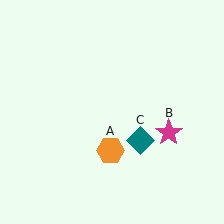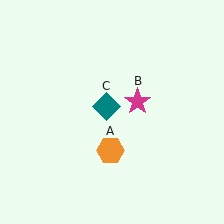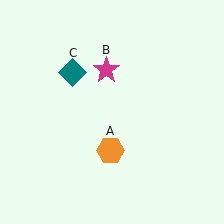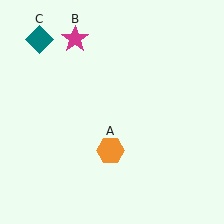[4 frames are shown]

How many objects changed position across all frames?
2 objects changed position: magenta star (object B), teal diamond (object C).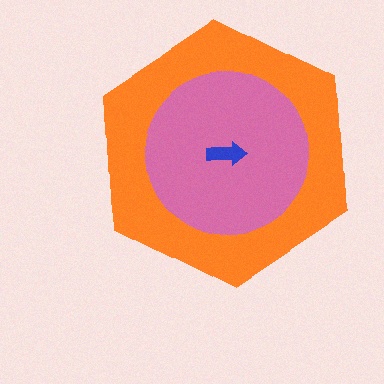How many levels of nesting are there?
3.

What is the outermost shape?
The orange hexagon.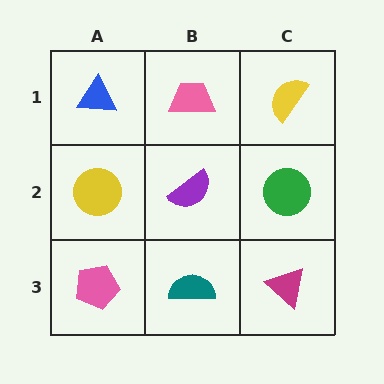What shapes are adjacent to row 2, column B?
A pink trapezoid (row 1, column B), a teal semicircle (row 3, column B), a yellow circle (row 2, column A), a green circle (row 2, column C).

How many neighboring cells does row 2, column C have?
3.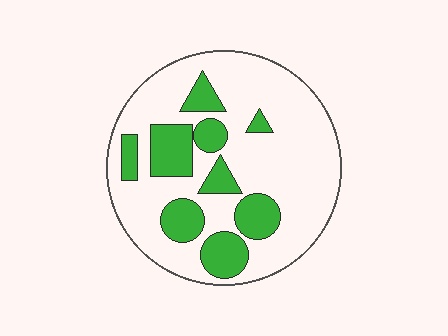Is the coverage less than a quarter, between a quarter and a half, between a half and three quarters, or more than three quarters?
Between a quarter and a half.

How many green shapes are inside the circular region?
9.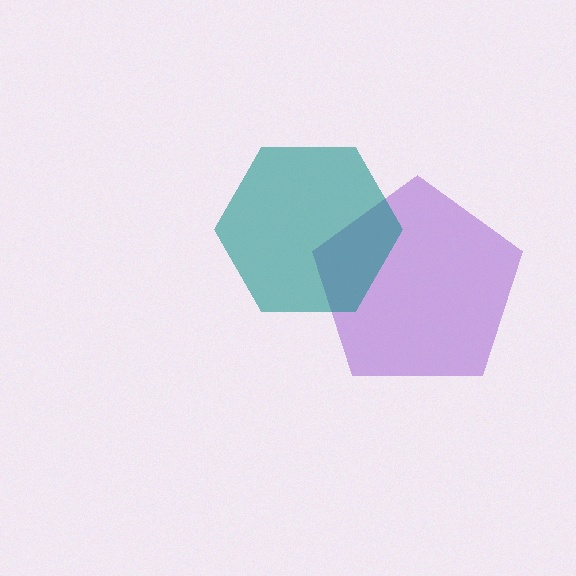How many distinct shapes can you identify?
There are 2 distinct shapes: a purple pentagon, a teal hexagon.